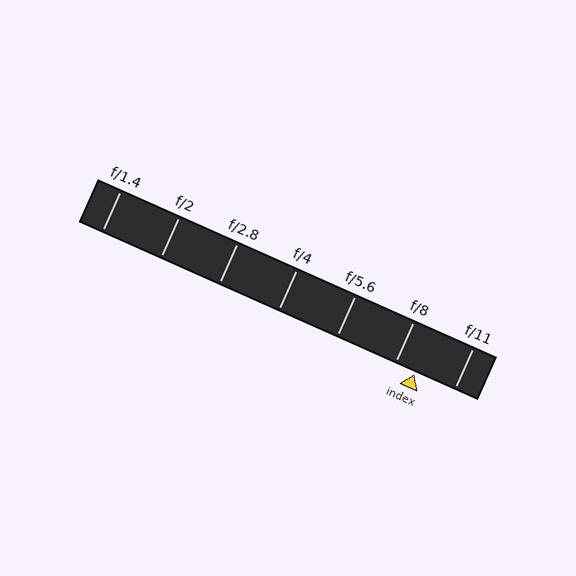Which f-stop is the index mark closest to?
The index mark is closest to f/8.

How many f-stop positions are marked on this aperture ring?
There are 7 f-stop positions marked.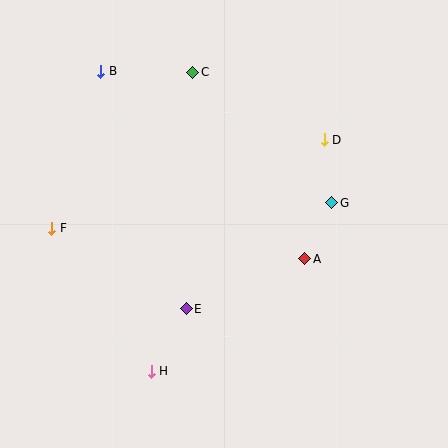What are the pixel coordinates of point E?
Point E is at (186, 309).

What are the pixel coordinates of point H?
Point H is at (151, 371).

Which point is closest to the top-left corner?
Point B is closest to the top-left corner.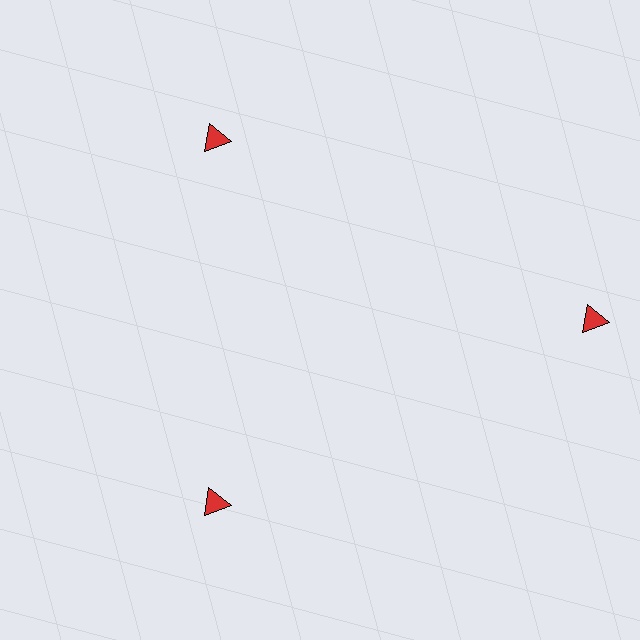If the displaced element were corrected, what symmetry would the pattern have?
It would have 3-fold rotational symmetry — the pattern would map onto itself every 120 degrees.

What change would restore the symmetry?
The symmetry would be restored by moving it inward, back onto the ring so that all 3 triangles sit at equal angles and equal distance from the center.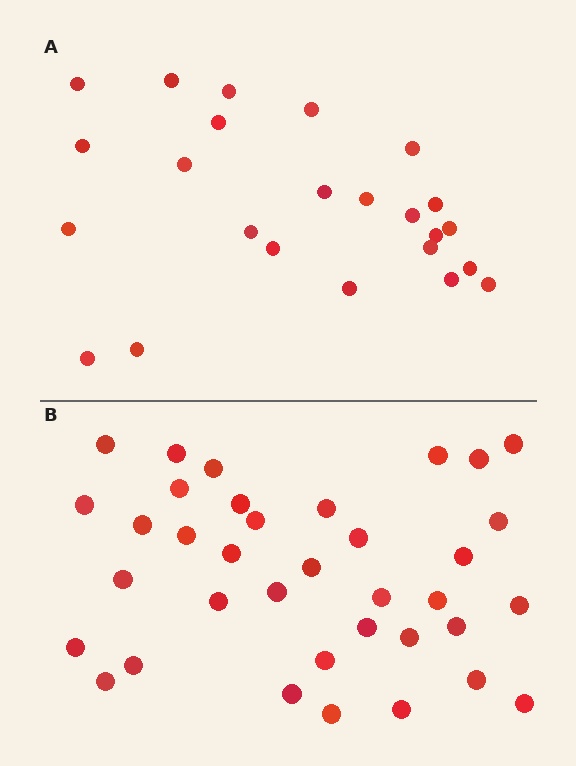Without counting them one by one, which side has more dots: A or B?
Region B (the bottom region) has more dots.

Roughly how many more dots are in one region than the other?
Region B has roughly 12 or so more dots than region A.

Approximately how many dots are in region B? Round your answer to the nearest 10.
About 40 dots. (The exact count is 36, which rounds to 40.)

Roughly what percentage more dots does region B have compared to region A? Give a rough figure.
About 50% more.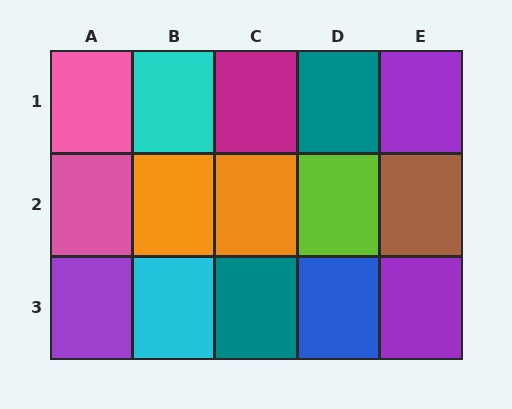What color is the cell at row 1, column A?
Pink.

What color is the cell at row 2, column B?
Orange.